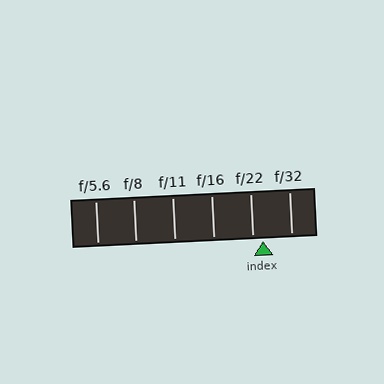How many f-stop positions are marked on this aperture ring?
There are 6 f-stop positions marked.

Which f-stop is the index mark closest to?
The index mark is closest to f/22.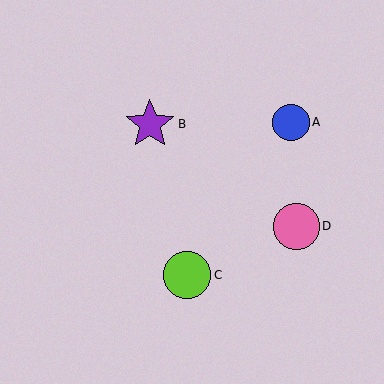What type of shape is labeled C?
Shape C is a lime circle.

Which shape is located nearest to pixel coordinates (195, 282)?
The lime circle (labeled C) at (187, 275) is nearest to that location.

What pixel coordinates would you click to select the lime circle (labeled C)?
Click at (187, 275) to select the lime circle C.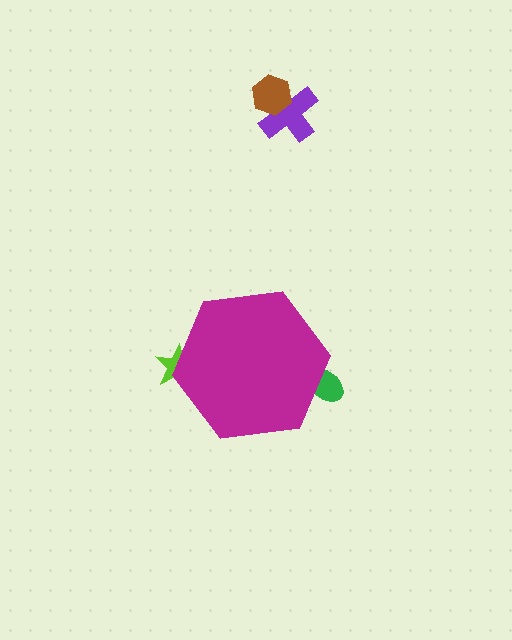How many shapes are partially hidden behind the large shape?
2 shapes are partially hidden.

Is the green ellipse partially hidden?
Yes, the green ellipse is partially hidden behind the magenta hexagon.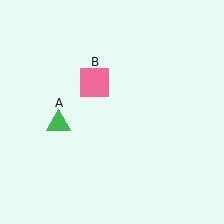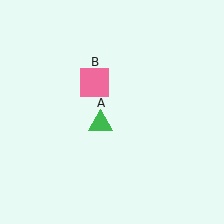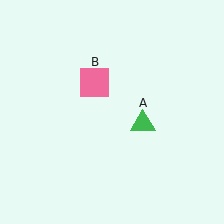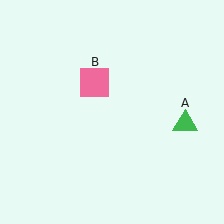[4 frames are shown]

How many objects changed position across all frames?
1 object changed position: green triangle (object A).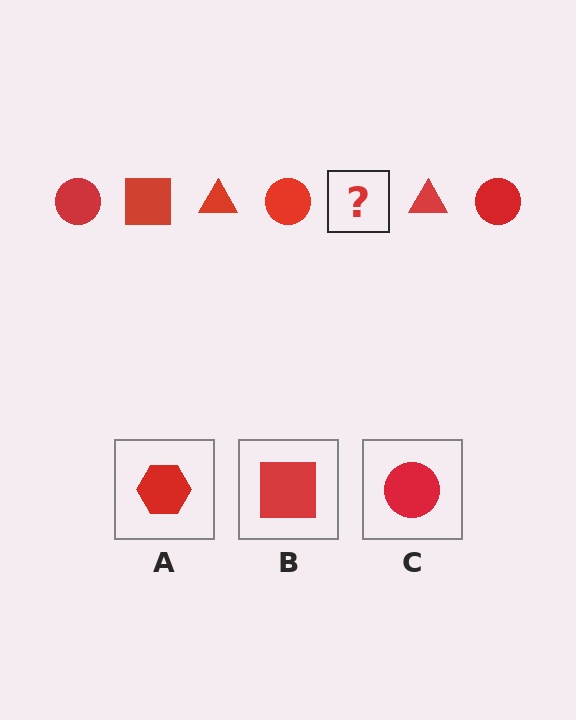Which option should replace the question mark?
Option B.